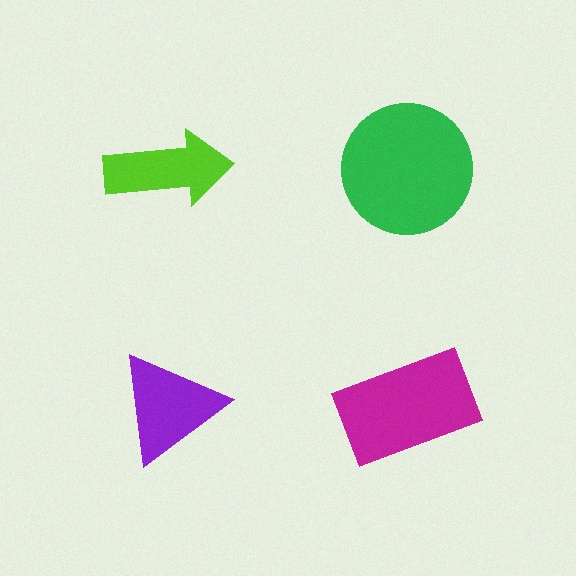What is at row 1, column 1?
A lime arrow.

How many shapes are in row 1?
2 shapes.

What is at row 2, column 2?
A magenta rectangle.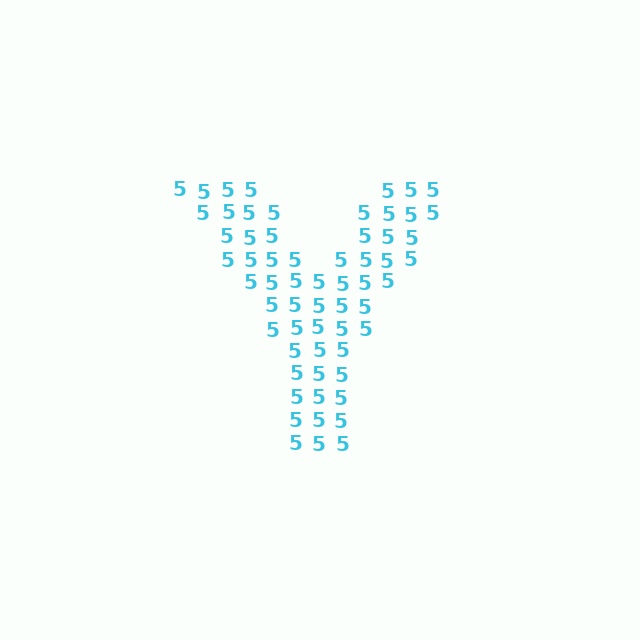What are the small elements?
The small elements are digit 5's.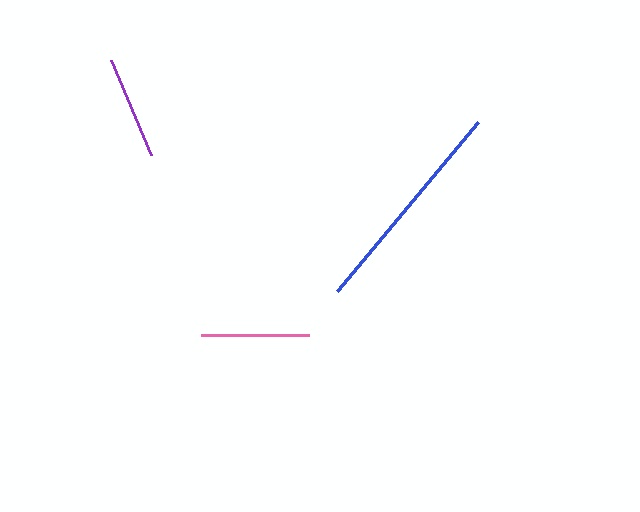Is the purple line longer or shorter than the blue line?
The blue line is longer than the purple line.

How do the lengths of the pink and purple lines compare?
The pink and purple lines are approximately the same length.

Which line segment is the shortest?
The purple line is the shortest at approximately 103 pixels.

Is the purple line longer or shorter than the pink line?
The pink line is longer than the purple line.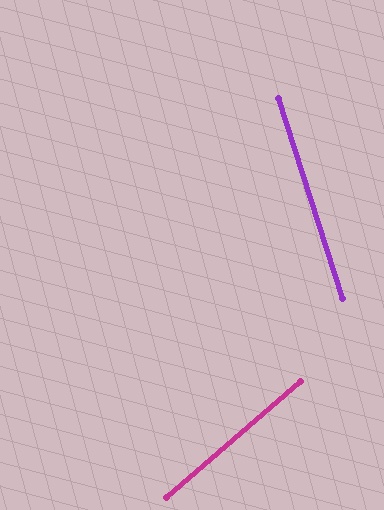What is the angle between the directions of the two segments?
Approximately 67 degrees.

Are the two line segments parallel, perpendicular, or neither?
Neither parallel nor perpendicular — they differ by about 67°.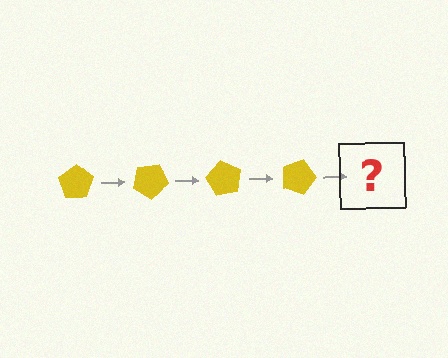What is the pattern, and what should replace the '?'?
The pattern is that the pentagon rotates 30 degrees each step. The '?' should be a yellow pentagon rotated 120 degrees.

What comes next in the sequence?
The next element should be a yellow pentagon rotated 120 degrees.